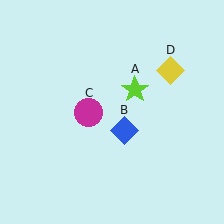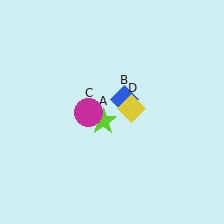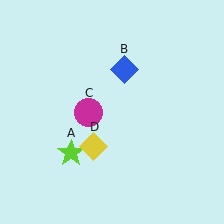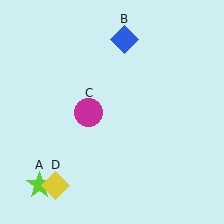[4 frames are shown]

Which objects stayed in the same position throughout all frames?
Magenta circle (object C) remained stationary.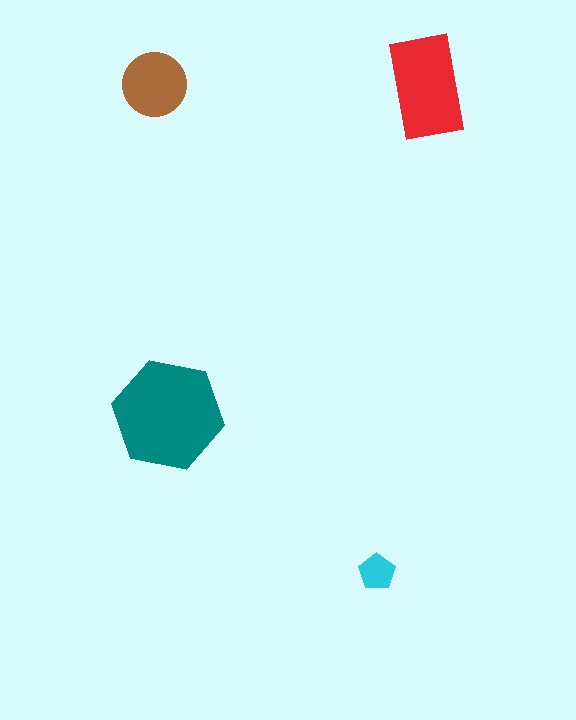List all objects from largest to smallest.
The teal hexagon, the red rectangle, the brown circle, the cyan pentagon.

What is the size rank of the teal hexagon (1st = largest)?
1st.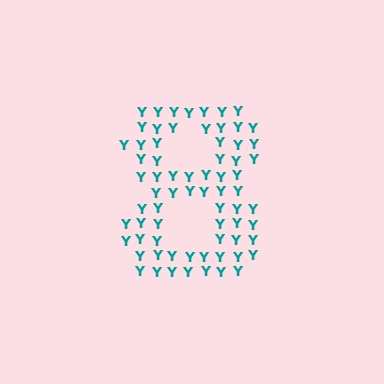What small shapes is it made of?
It is made of small letter Y's.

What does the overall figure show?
The overall figure shows the digit 8.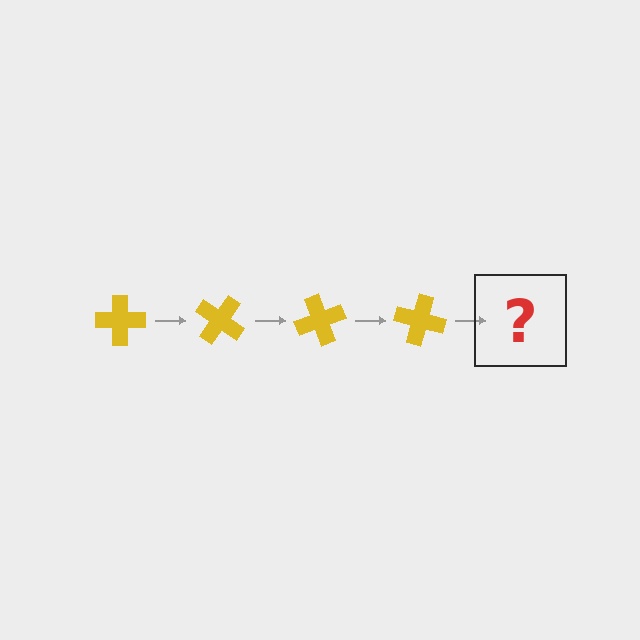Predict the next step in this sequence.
The next step is a yellow cross rotated 140 degrees.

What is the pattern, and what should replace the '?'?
The pattern is that the cross rotates 35 degrees each step. The '?' should be a yellow cross rotated 140 degrees.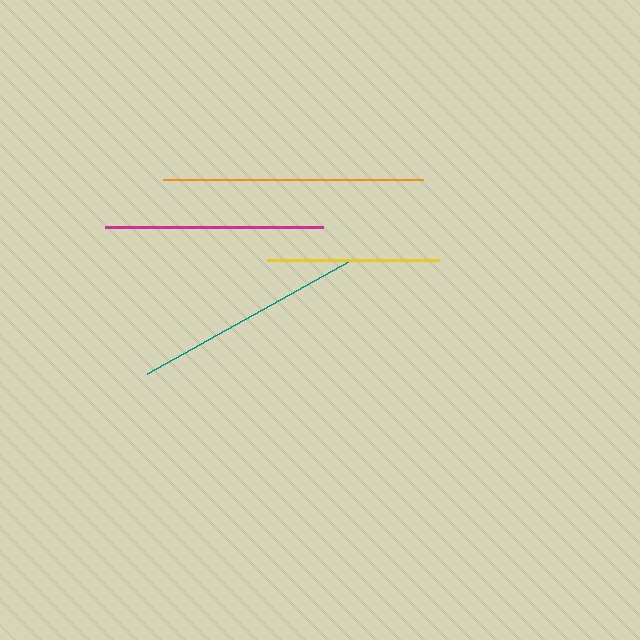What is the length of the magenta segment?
The magenta segment is approximately 218 pixels long.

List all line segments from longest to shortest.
From longest to shortest: orange, teal, magenta, yellow.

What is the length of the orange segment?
The orange segment is approximately 260 pixels long.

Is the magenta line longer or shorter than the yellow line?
The magenta line is longer than the yellow line.